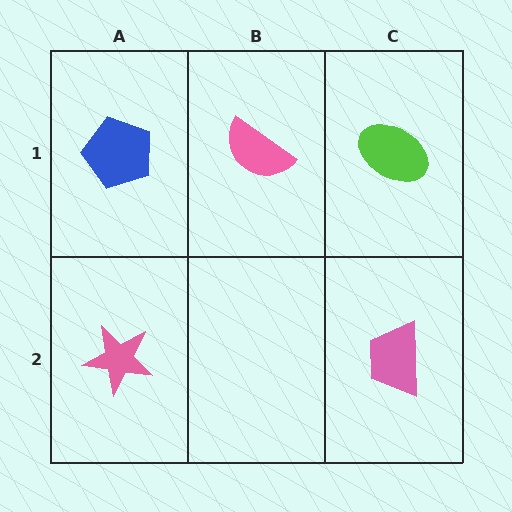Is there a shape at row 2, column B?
No, that cell is empty.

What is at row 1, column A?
A blue pentagon.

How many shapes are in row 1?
3 shapes.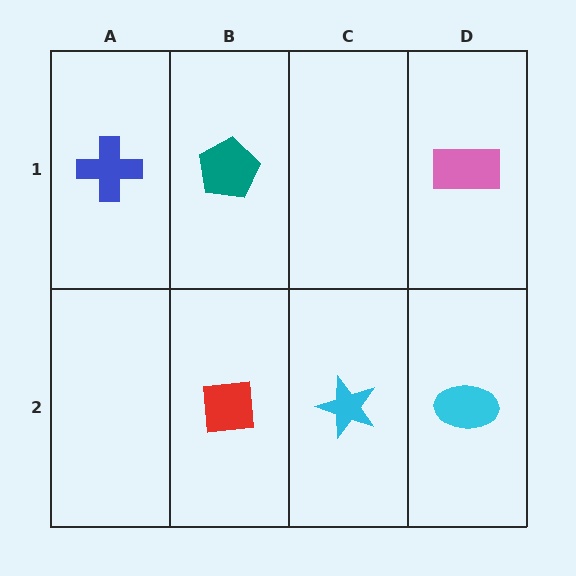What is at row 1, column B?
A teal pentagon.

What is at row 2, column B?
A red square.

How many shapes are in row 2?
3 shapes.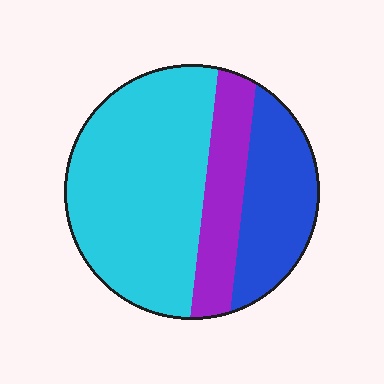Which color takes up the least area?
Purple, at roughly 20%.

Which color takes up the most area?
Cyan, at roughly 55%.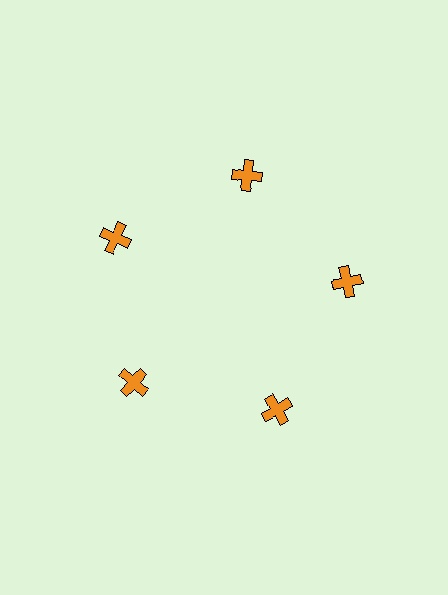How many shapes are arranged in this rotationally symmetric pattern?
There are 5 shapes, arranged in 5 groups of 1.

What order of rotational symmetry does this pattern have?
This pattern has 5-fold rotational symmetry.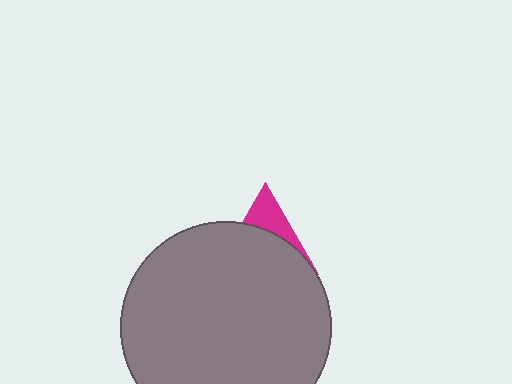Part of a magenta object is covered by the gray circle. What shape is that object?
It is a triangle.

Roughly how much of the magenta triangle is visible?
A small part of it is visible (roughly 30%).